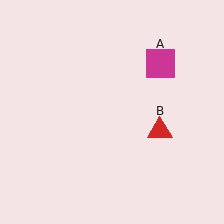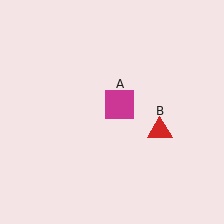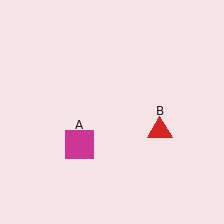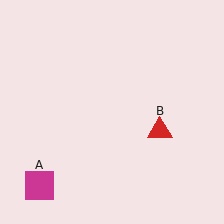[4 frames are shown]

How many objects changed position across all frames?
1 object changed position: magenta square (object A).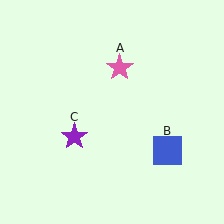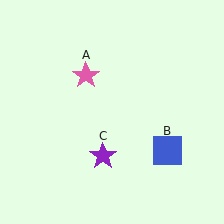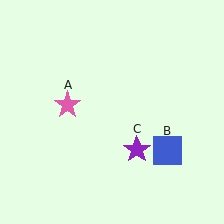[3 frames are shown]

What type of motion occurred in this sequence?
The pink star (object A), purple star (object C) rotated counterclockwise around the center of the scene.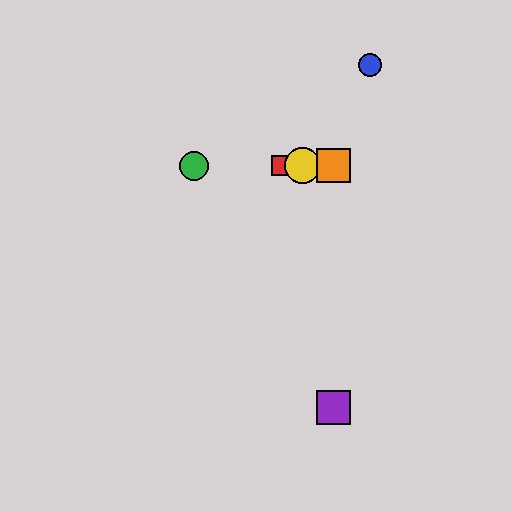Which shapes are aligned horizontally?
The red square, the green circle, the yellow circle, the orange square are aligned horizontally.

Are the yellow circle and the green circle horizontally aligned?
Yes, both are at y≈166.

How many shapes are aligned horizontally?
4 shapes (the red square, the green circle, the yellow circle, the orange square) are aligned horizontally.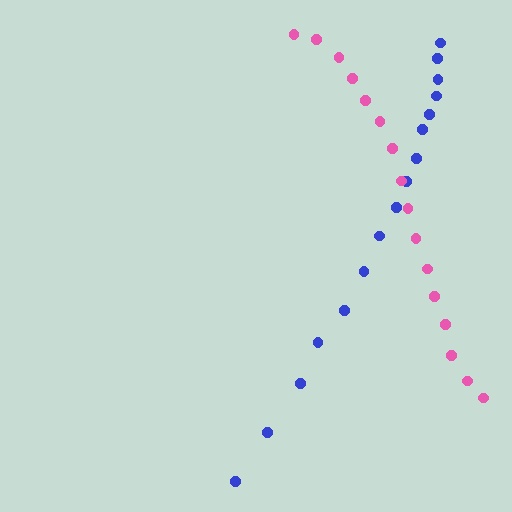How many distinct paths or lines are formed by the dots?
There are 2 distinct paths.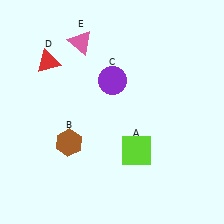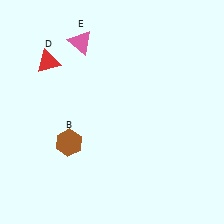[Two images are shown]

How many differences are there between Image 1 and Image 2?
There are 2 differences between the two images.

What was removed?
The lime square (A), the purple circle (C) were removed in Image 2.